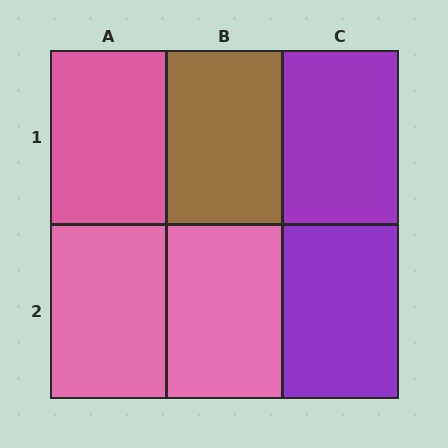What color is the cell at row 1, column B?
Brown.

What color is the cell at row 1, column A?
Pink.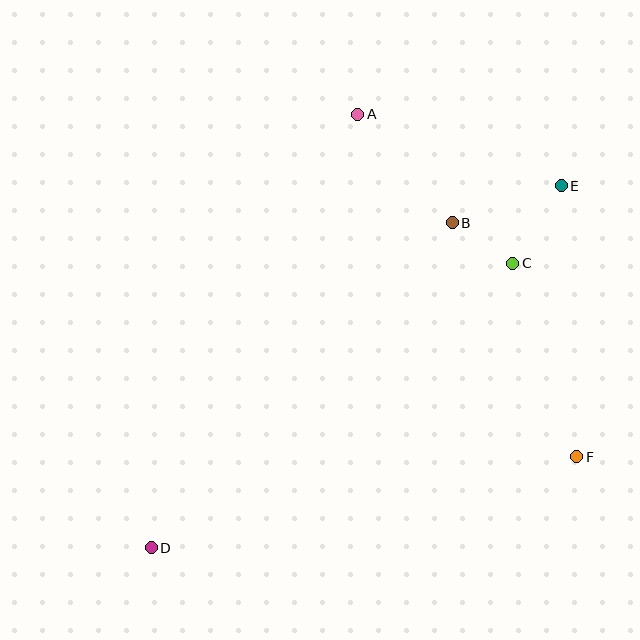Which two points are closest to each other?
Points B and C are closest to each other.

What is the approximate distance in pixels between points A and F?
The distance between A and F is approximately 406 pixels.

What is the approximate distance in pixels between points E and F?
The distance between E and F is approximately 271 pixels.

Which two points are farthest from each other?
Points D and E are farthest from each other.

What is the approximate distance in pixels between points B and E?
The distance between B and E is approximately 115 pixels.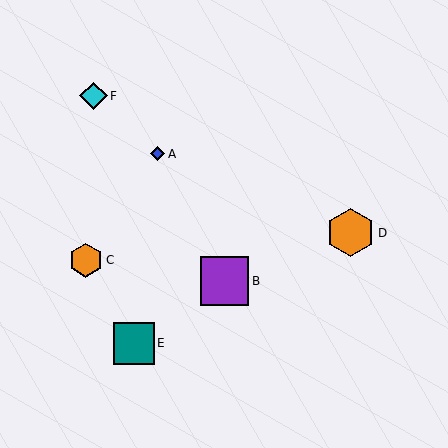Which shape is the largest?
The orange hexagon (labeled D) is the largest.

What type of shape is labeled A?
Shape A is a blue diamond.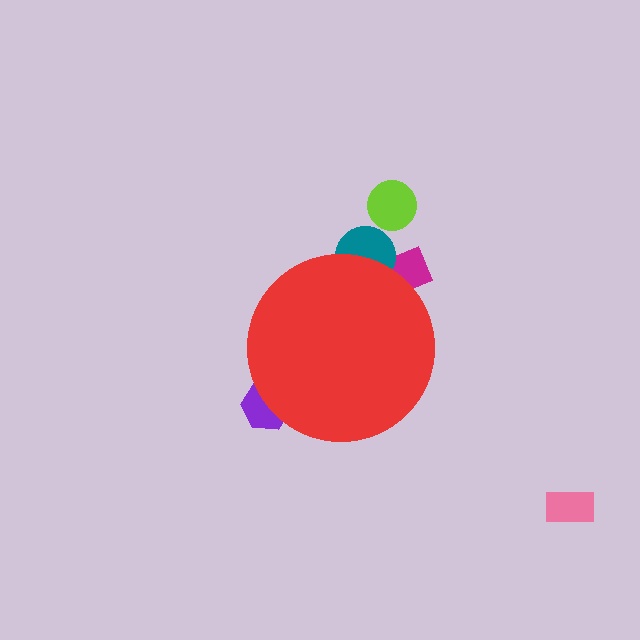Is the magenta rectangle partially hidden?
Yes, the magenta rectangle is partially hidden behind the red circle.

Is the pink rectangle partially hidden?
No, the pink rectangle is fully visible.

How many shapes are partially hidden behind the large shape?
3 shapes are partially hidden.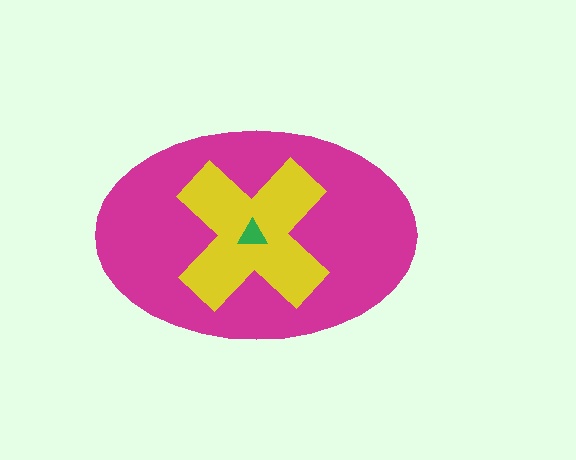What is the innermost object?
The green triangle.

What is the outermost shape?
The magenta ellipse.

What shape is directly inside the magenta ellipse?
The yellow cross.